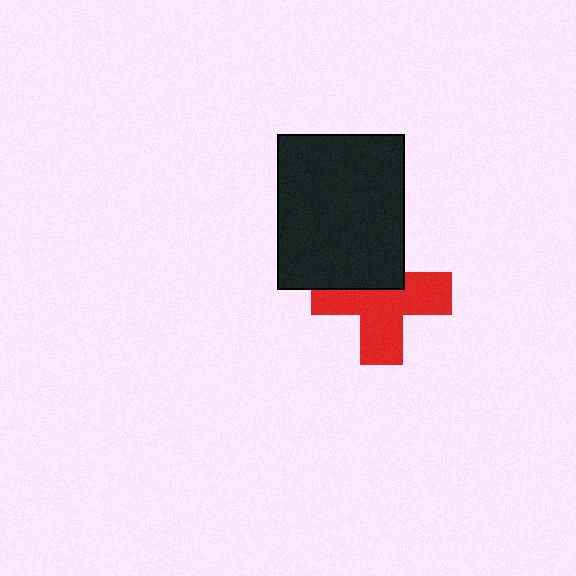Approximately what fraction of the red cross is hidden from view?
Roughly 36% of the red cross is hidden behind the black rectangle.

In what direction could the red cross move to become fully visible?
The red cross could move down. That would shift it out from behind the black rectangle entirely.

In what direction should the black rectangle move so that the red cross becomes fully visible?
The black rectangle should move up. That is the shortest direction to clear the overlap and leave the red cross fully visible.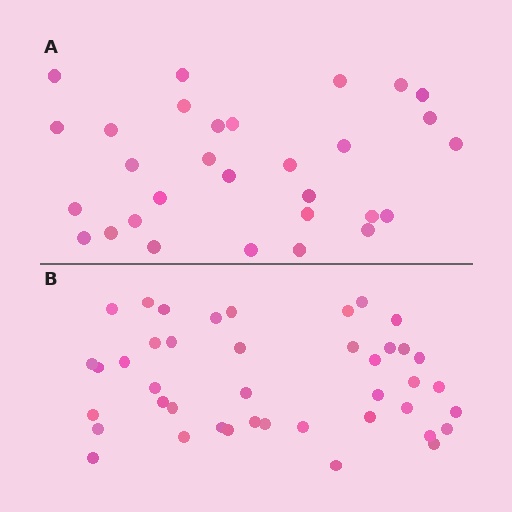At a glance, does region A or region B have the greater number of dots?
Region B (the bottom region) has more dots.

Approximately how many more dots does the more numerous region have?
Region B has roughly 12 or so more dots than region A.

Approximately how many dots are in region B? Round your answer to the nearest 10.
About 40 dots. (The exact count is 42, which rounds to 40.)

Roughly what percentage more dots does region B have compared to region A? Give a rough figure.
About 40% more.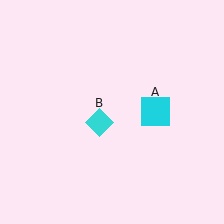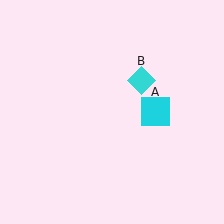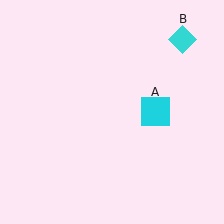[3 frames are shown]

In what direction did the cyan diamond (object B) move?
The cyan diamond (object B) moved up and to the right.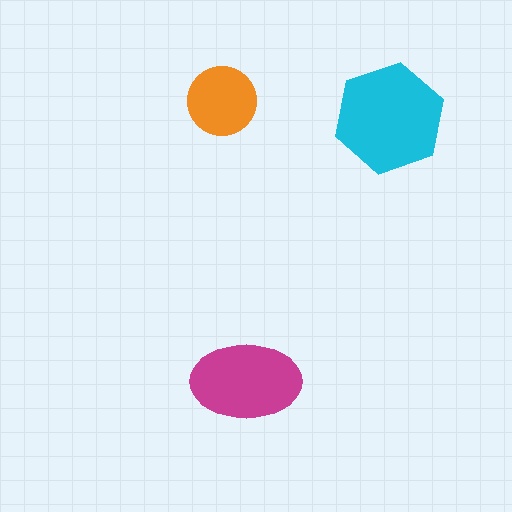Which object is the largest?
The cyan hexagon.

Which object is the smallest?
The orange circle.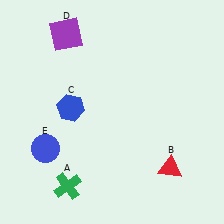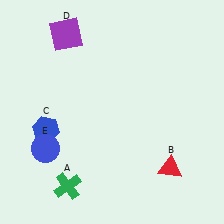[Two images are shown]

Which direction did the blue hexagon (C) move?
The blue hexagon (C) moved left.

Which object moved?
The blue hexagon (C) moved left.